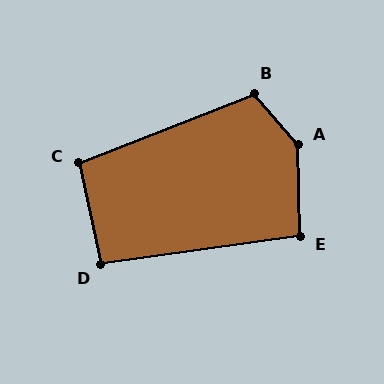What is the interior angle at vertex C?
Approximately 100 degrees (obtuse).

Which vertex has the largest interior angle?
A, at approximately 140 degrees.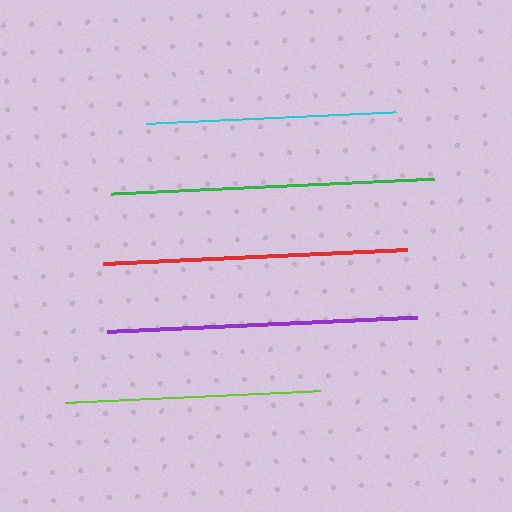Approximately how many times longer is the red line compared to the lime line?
The red line is approximately 1.2 times the length of the lime line.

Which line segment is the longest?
The green line is the longest at approximately 323 pixels.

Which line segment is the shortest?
The cyan line is the shortest at approximately 250 pixels.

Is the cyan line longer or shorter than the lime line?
The lime line is longer than the cyan line.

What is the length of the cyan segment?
The cyan segment is approximately 250 pixels long.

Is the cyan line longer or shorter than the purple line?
The purple line is longer than the cyan line.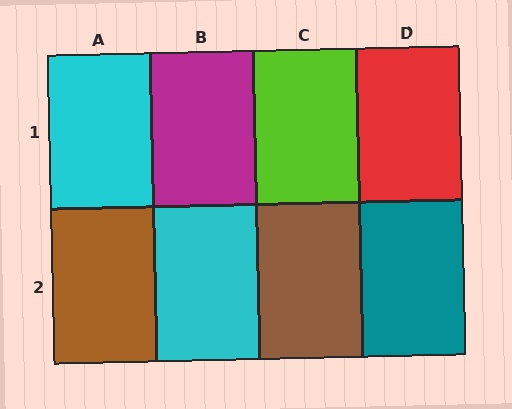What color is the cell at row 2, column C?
Brown.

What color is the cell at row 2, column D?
Teal.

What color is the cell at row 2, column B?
Cyan.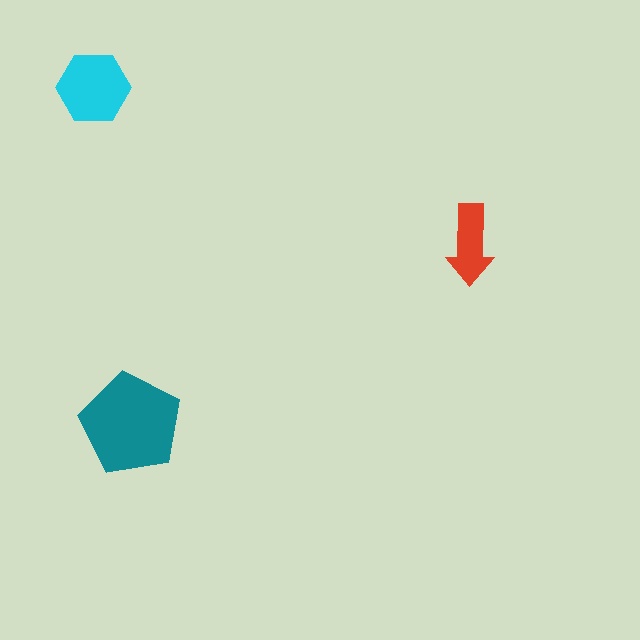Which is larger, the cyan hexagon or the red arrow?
The cyan hexagon.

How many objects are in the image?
There are 3 objects in the image.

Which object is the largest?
The teal pentagon.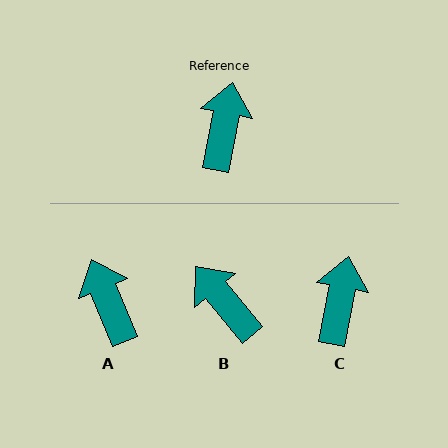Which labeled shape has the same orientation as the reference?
C.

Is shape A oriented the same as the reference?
No, it is off by about 33 degrees.